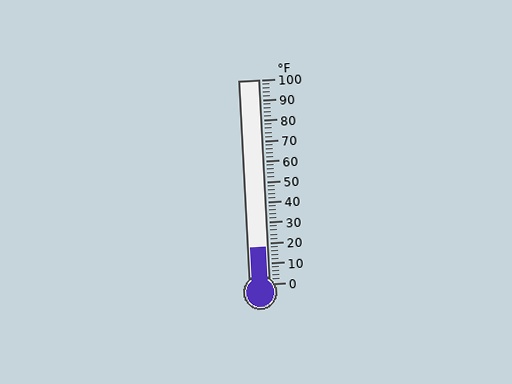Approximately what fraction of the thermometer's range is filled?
The thermometer is filled to approximately 20% of its range.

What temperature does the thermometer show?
The thermometer shows approximately 18°F.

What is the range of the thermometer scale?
The thermometer scale ranges from 0°F to 100°F.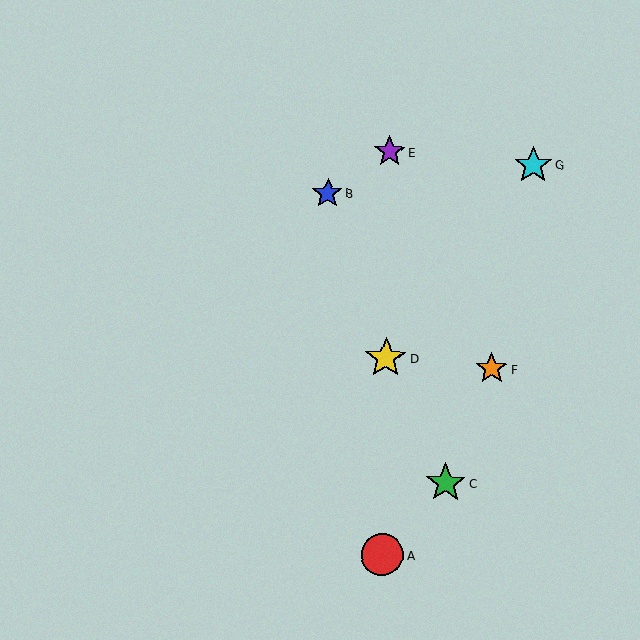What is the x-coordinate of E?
Object E is at x≈390.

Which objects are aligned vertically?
Objects A, D, E are aligned vertically.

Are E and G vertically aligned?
No, E is at x≈390 and G is at x≈533.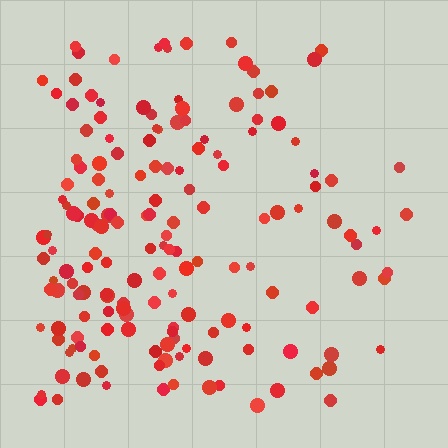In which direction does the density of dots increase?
From right to left, with the left side densest.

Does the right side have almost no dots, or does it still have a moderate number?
Still a moderate number, just noticeably fewer than the left.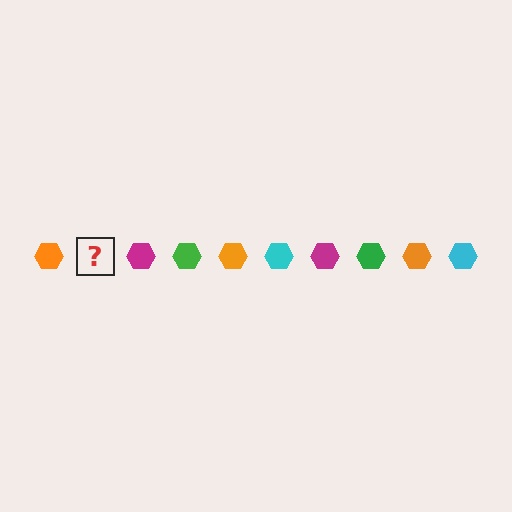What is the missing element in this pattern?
The missing element is a cyan hexagon.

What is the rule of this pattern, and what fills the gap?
The rule is that the pattern cycles through orange, cyan, magenta, green hexagons. The gap should be filled with a cyan hexagon.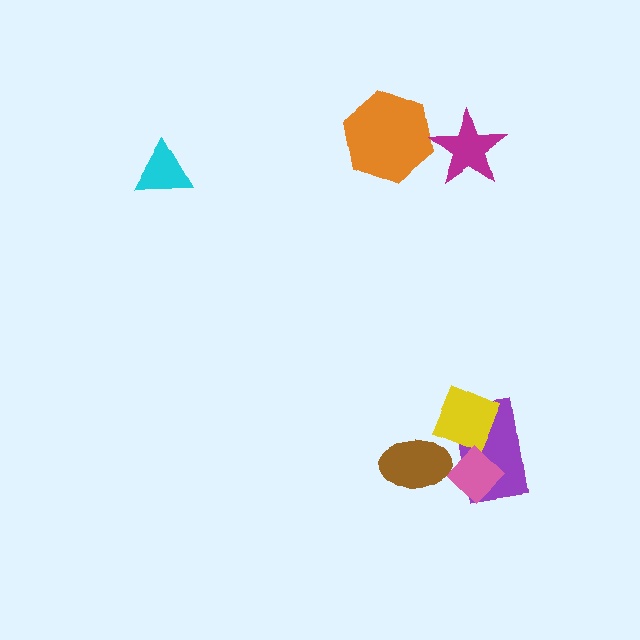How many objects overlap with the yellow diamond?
2 objects overlap with the yellow diamond.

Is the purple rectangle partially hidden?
Yes, it is partially covered by another shape.